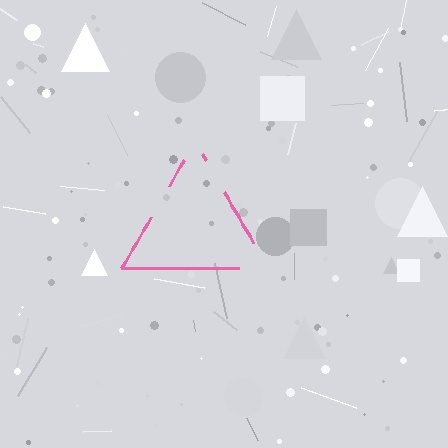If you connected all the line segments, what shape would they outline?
They would outline a triangle.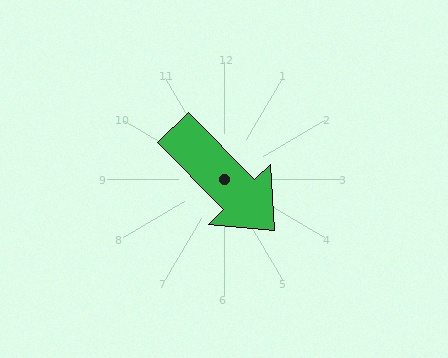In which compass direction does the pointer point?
Southeast.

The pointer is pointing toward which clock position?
Roughly 5 o'clock.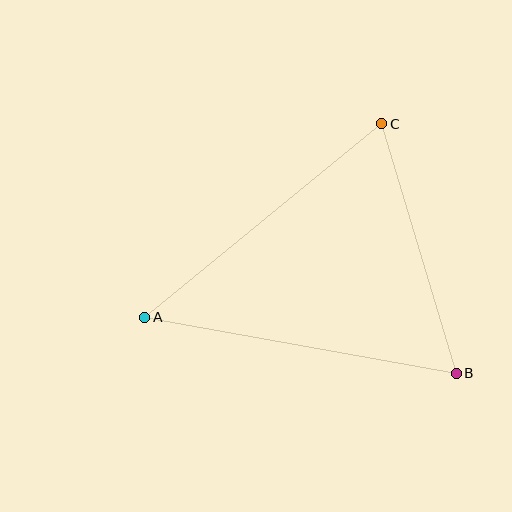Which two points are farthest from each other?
Points A and B are farthest from each other.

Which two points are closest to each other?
Points B and C are closest to each other.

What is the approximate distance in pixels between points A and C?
The distance between A and C is approximately 306 pixels.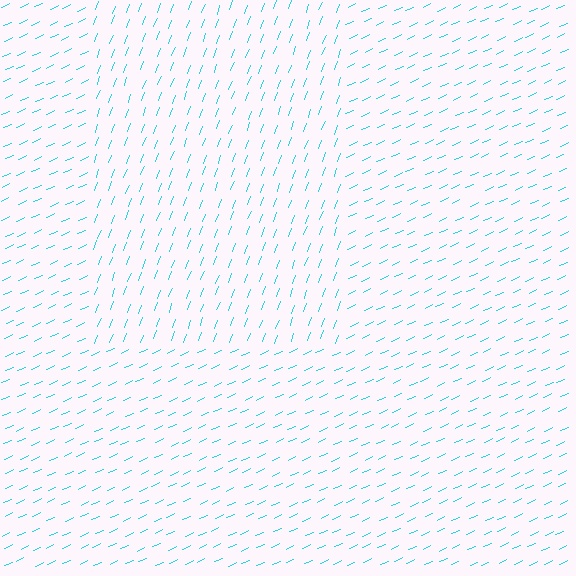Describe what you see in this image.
The image is filled with small cyan line segments. A rectangle region in the image has lines oriented differently from the surrounding lines, creating a visible texture boundary.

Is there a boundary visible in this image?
Yes, there is a texture boundary formed by a change in line orientation.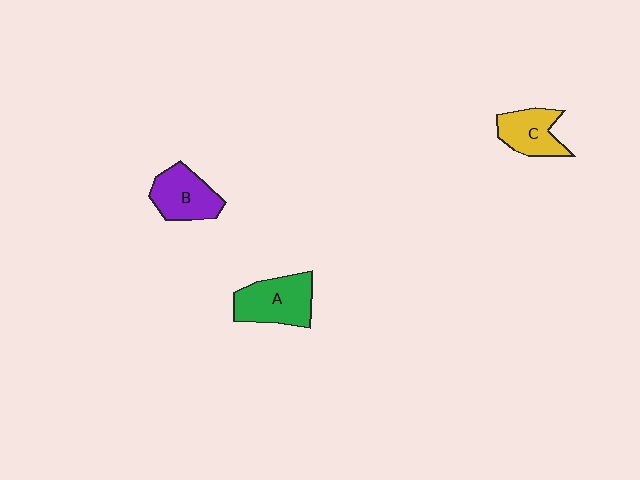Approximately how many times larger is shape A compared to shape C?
Approximately 1.3 times.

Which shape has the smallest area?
Shape C (yellow).